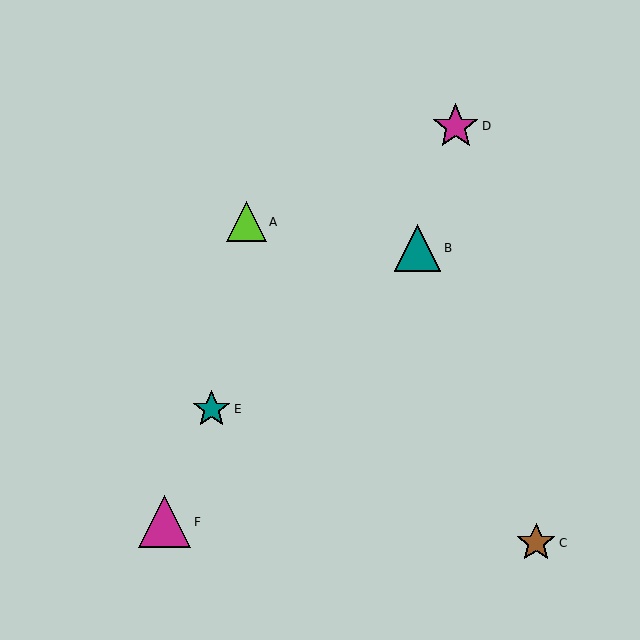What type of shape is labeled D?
Shape D is a magenta star.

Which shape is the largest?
The magenta triangle (labeled F) is the largest.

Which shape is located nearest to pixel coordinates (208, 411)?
The teal star (labeled E) at (212, 409) is nearest to that location.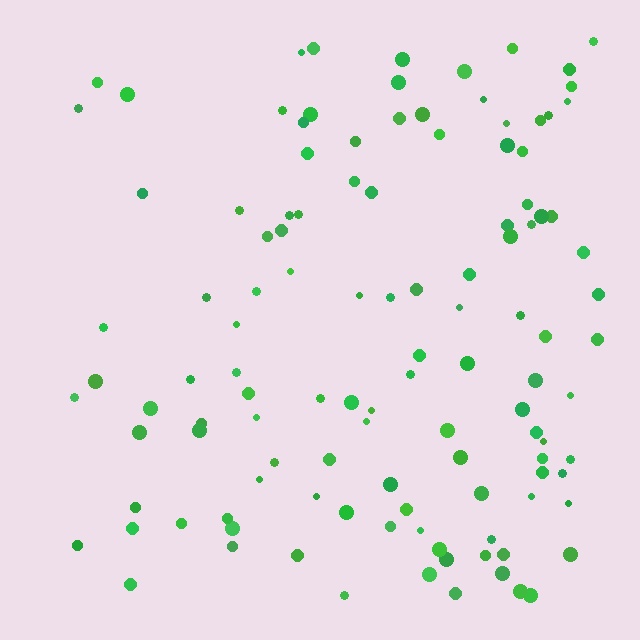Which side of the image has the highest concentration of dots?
The right.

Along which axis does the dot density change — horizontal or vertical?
Horizontal.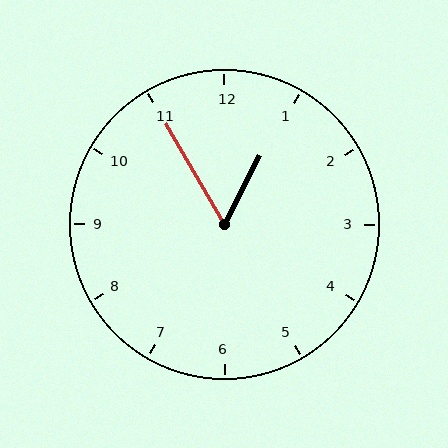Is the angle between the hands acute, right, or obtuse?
It is acute.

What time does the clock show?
12:55.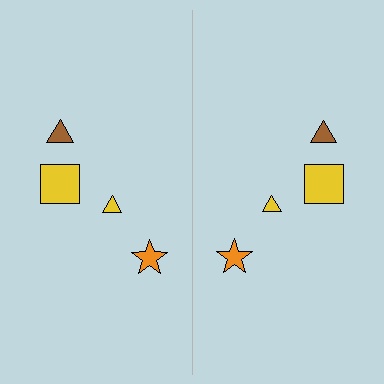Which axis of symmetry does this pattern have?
The pattern has a vertical axis of symmetry running through the center of the image.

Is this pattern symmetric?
Yes, this pattern has bilateral (reflection) symmetry.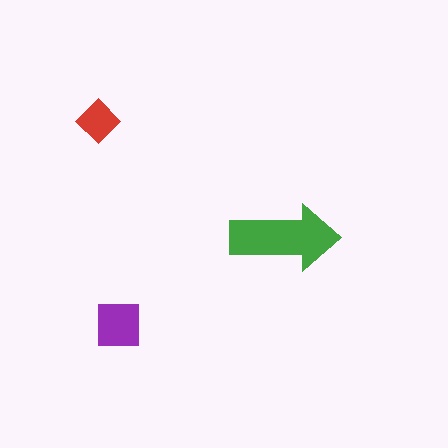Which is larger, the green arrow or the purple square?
The green arrow.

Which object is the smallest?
The red diamond.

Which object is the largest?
The green arrow.